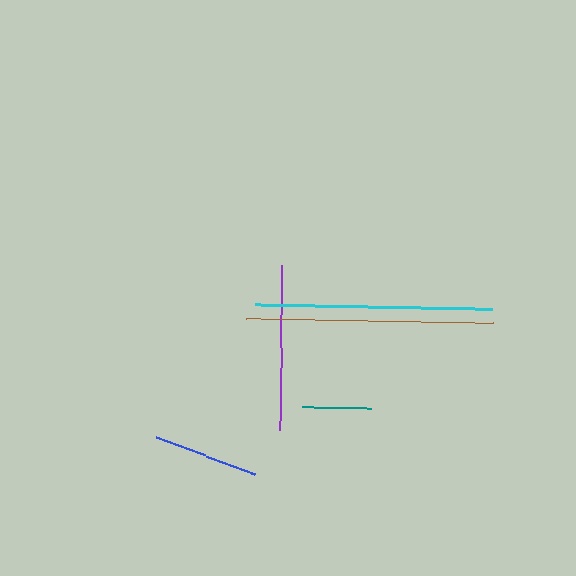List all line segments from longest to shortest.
From longest to shortest: brown, cyan, purple, blue, teal.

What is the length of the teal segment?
The teal segment is approximately 69 pixels long.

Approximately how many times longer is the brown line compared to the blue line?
The brown line is approximately 2.3 times the length of the blue line.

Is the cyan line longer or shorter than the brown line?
The brown line is longer than the cyan line.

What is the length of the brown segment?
The brown segment is approximately 247 pixels long.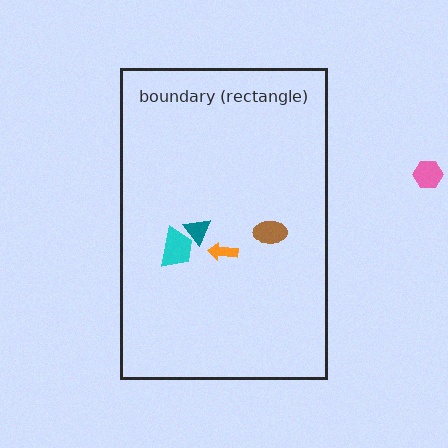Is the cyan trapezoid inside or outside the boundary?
Inside.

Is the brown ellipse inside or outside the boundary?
Inside.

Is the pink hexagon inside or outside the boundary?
Outside.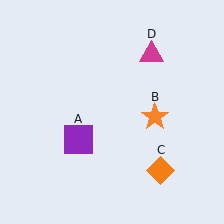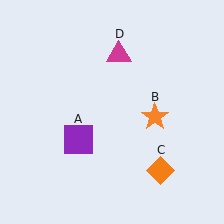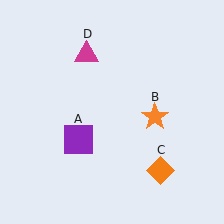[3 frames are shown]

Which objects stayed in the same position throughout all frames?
Purple square (object A) and orange star (object B) and orange diamond (object C) remained stationary.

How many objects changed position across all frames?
1 object changed position: magenta triangle (object D).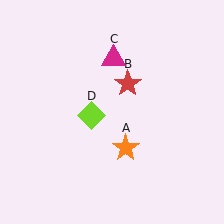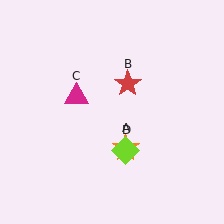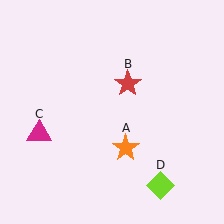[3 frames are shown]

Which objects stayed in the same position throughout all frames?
Orange star (object A) and red star (object B) remained stationary.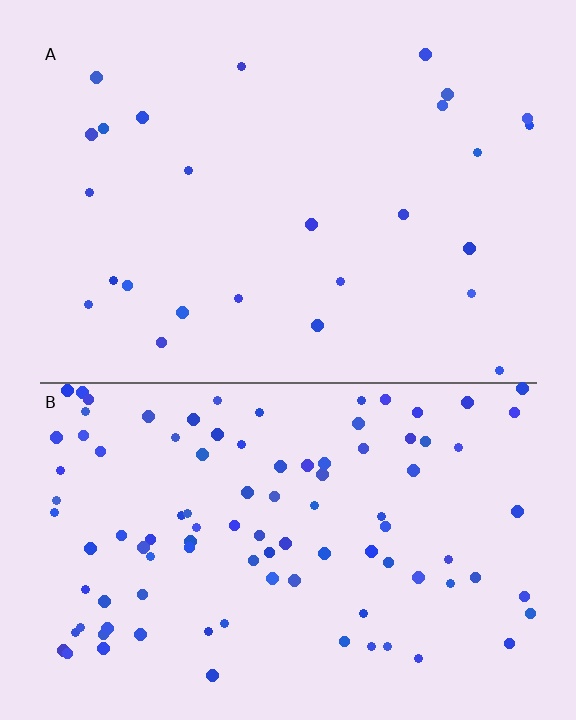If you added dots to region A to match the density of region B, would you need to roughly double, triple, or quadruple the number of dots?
Approximately quadruple.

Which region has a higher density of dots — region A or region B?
B (the bottom).